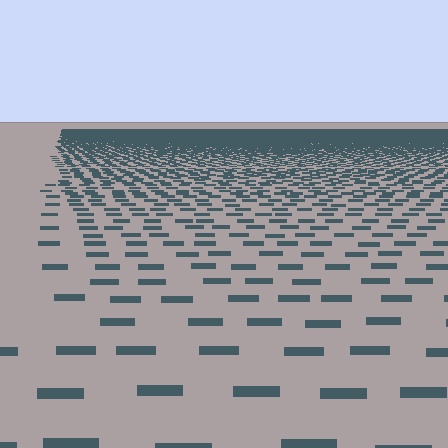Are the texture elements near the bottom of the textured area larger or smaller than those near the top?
Larger. Near the bottom, elements are closer to the viewer and appear at a bigger on-screen size.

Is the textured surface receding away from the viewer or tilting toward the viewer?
The surface is receding away from the viewer. Texture elements get smaller and denser toward the top.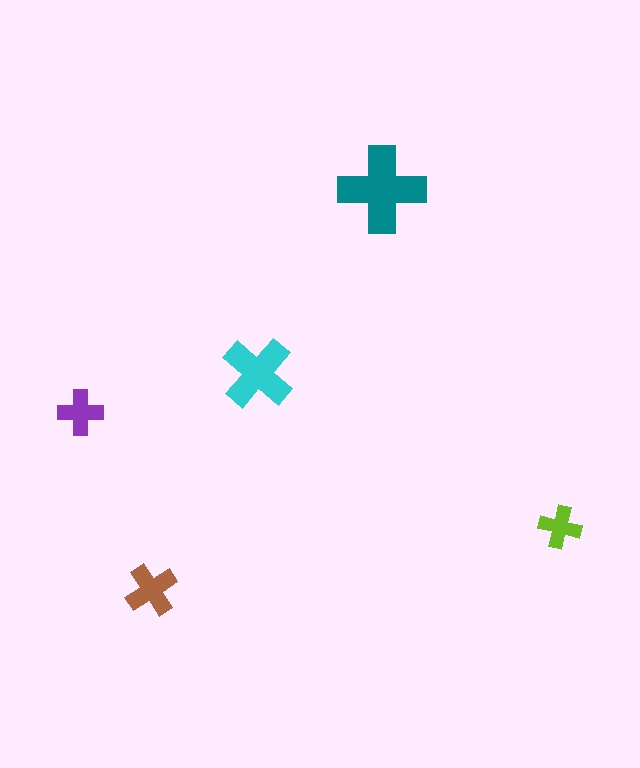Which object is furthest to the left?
The purple cross is leftmost.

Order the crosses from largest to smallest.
the teal one, the cyan one, the brown one, the purple one, the lime one.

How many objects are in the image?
There are 5 objects in the image.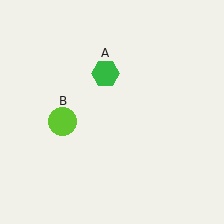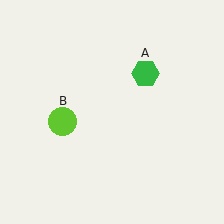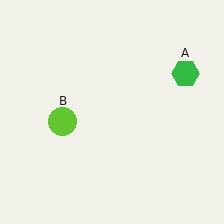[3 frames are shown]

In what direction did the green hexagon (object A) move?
The green hexagon (object A) moved right.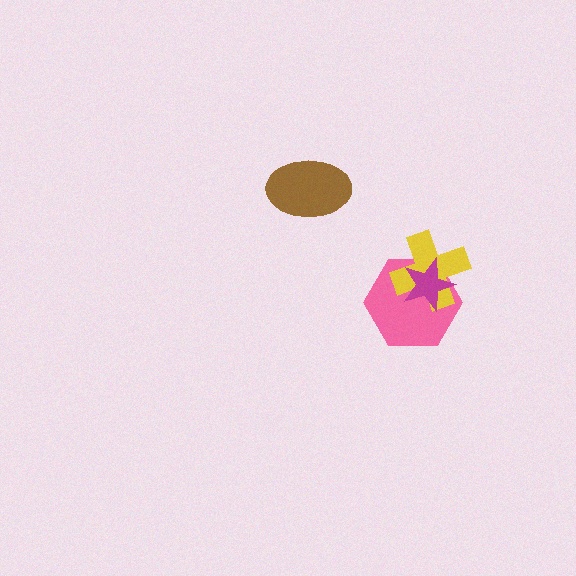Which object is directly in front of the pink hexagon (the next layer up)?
The yellow cross is directly in front of the pink hexagon.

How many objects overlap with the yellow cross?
2 objects overlap with the yellow cross.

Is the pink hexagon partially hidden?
Yes, it is partially covered by another shape.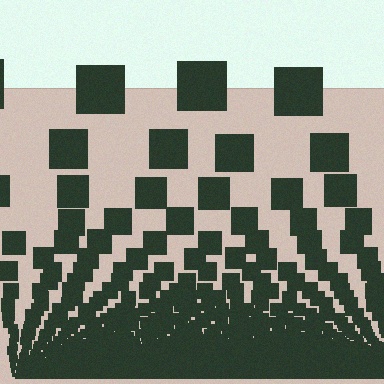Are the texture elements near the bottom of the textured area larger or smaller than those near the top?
Smaller. The gradient is inverted — elements near the bottom are smaller and denser.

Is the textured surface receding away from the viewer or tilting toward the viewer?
The surface appears to tilt toward the viewer. Texture elements get larger and sparser toward the top.